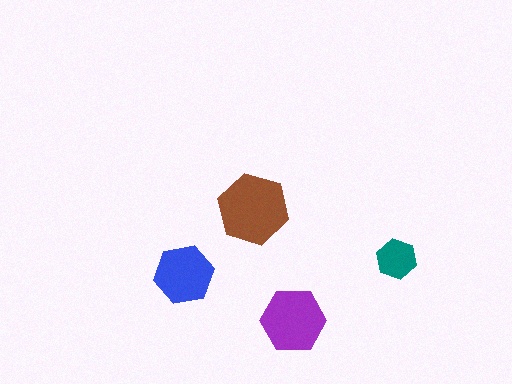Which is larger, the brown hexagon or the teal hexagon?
The brown one.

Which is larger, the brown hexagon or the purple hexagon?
The brown one.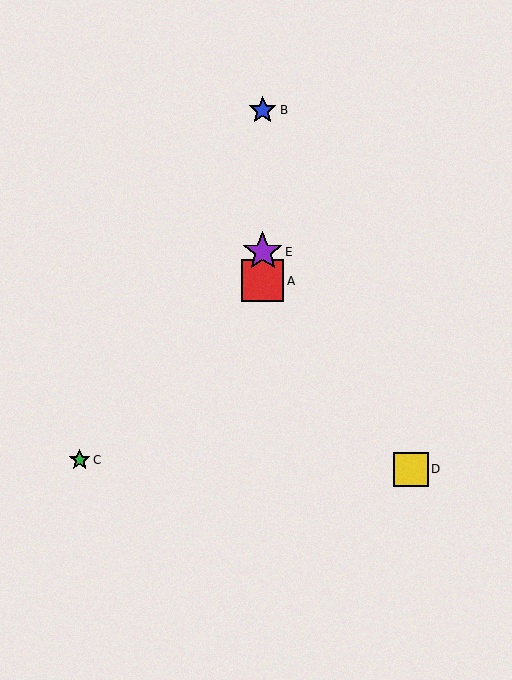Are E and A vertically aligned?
Yes, both are at x≈263.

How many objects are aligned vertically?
3 objects (A, B, E) are aligned vertically.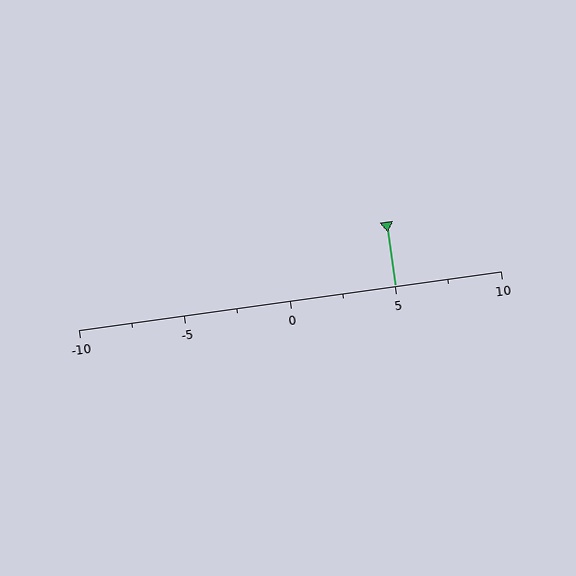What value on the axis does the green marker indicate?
The marker indicates approximately 5.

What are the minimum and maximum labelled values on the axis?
The axis runs from -10 to 10.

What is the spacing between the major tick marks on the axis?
The major ticks are spaced 5 apart.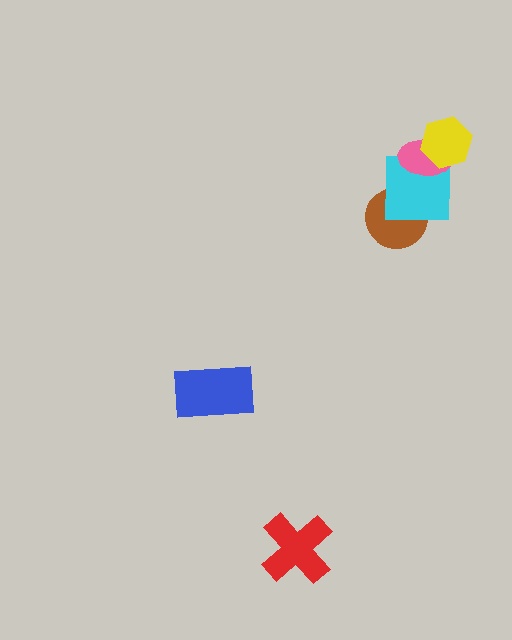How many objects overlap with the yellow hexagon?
1 object overlaps with the yellow hexagon.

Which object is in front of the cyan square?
The pink ellipse is in front of the cyan square.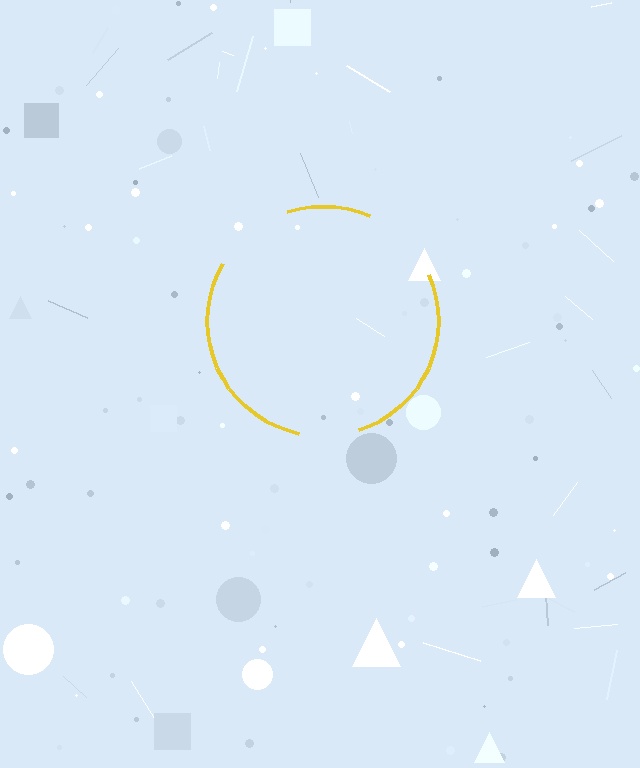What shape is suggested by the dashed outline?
The dashed outline suggests a circle.